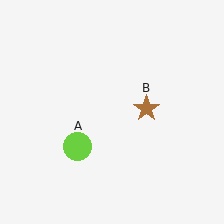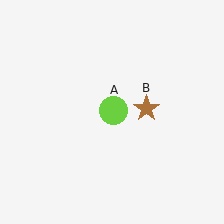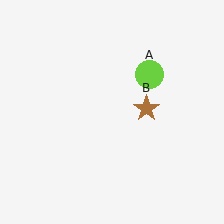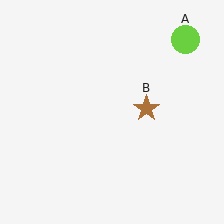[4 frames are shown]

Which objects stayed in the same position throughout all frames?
Brown star (object B) remained stationary.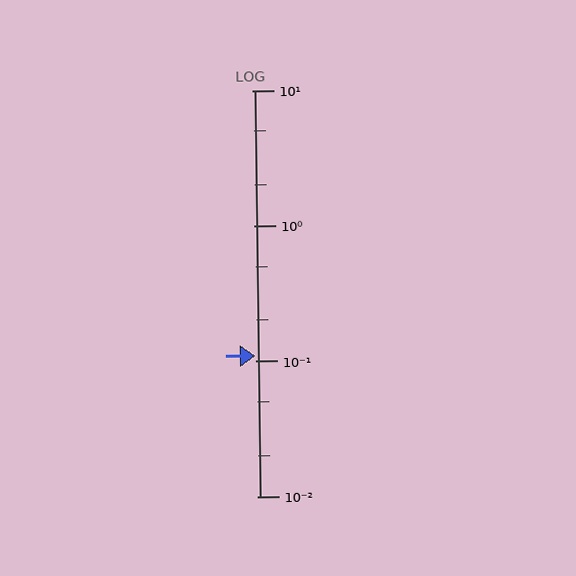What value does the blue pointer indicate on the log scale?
The pointer indicates approximately 0.11.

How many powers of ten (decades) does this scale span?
The scale spans 3 decades, from 0.01 to 10.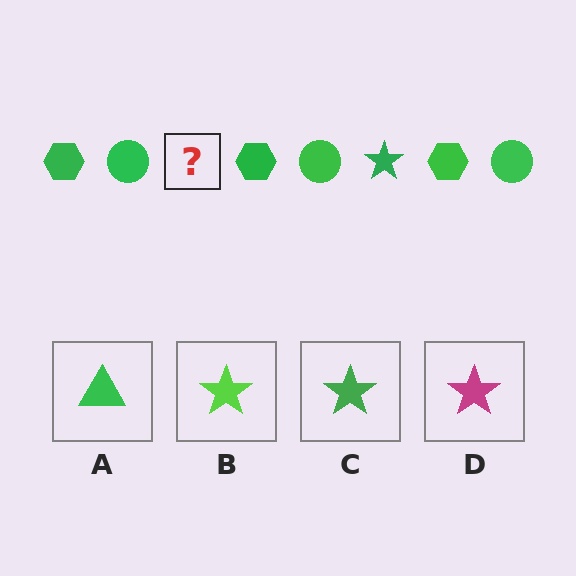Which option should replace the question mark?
Option C.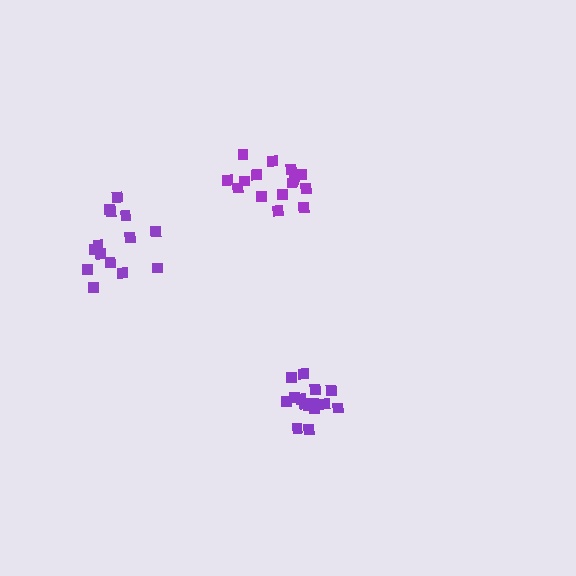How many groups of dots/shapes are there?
There are 3 groups.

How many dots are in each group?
Group 1: 15 dots, Group 2: 15 dots, Group 3: 16 dots (46 total).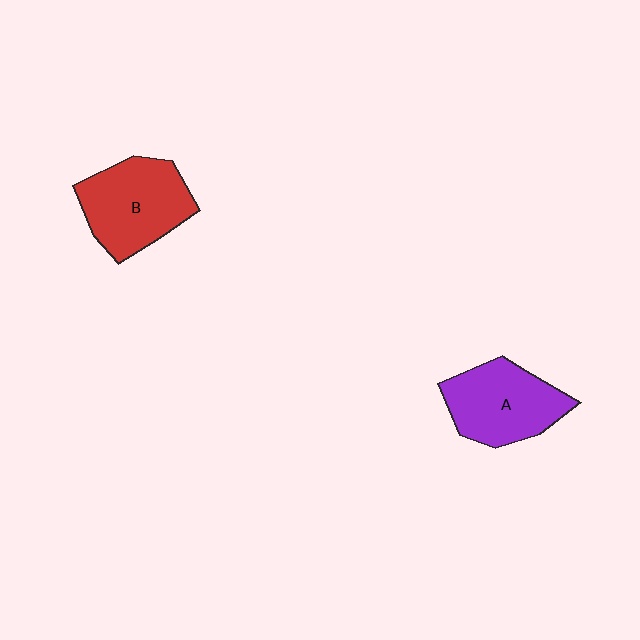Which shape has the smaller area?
Shape A (purple).